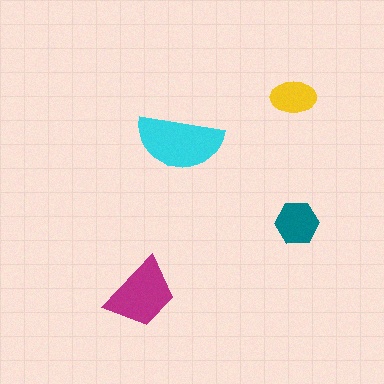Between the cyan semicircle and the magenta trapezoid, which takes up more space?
The cyan semicircle.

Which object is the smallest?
The yellow ellipse.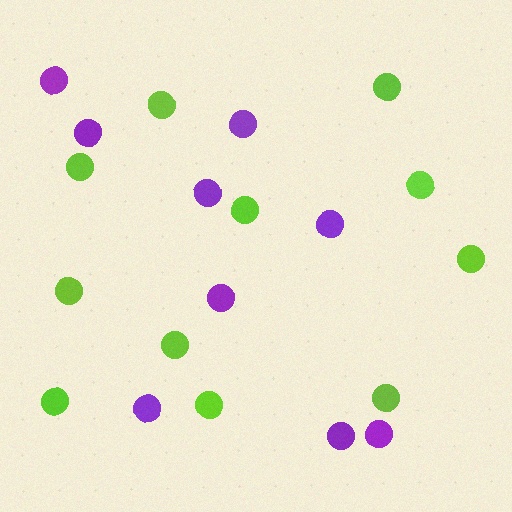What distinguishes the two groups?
There are 2 groups: one group of lime circles (11) and one group of purple circles (9).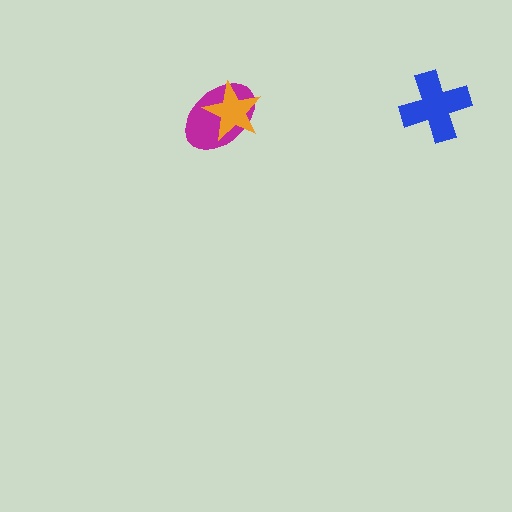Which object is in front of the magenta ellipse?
The orange star is in front of the magenta ellipse.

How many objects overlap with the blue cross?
0 objects overlap with the blue cross.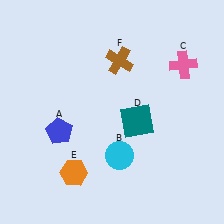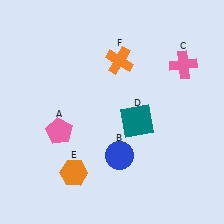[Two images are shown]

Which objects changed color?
A changed from blue to pink. B changed from cyan to blue. F changed from brown to orange.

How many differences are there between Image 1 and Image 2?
There are 3 differences between the two images.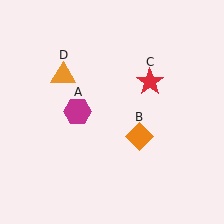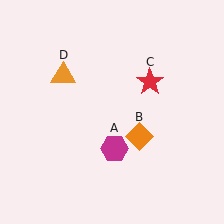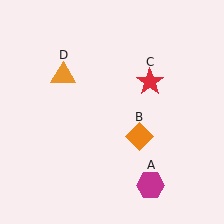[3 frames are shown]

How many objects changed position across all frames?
1 object changed position: magenta hexagon (object A).